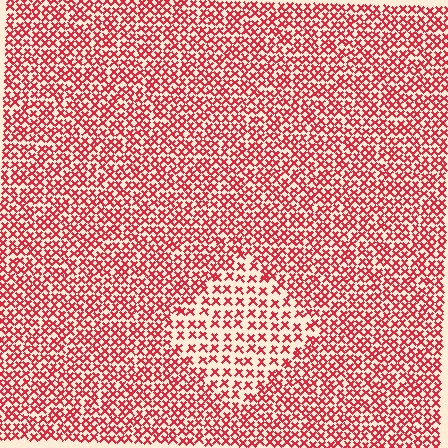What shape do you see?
I see a diamond.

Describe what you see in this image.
The image contains small red elements arranged at two different densities. A diamond-shaped region is visible where the elements are less densely packed than the surrounding area.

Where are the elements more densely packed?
The elements are more densely packed outside the diamond boundary.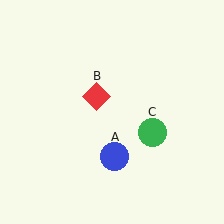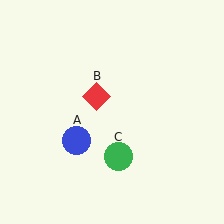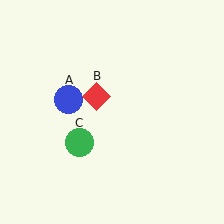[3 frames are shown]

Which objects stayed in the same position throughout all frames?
Red diamond (object B) remained stationary.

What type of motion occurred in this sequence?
The blue circle (object A), green circle (object C) rotated clockwise around the center of the scene.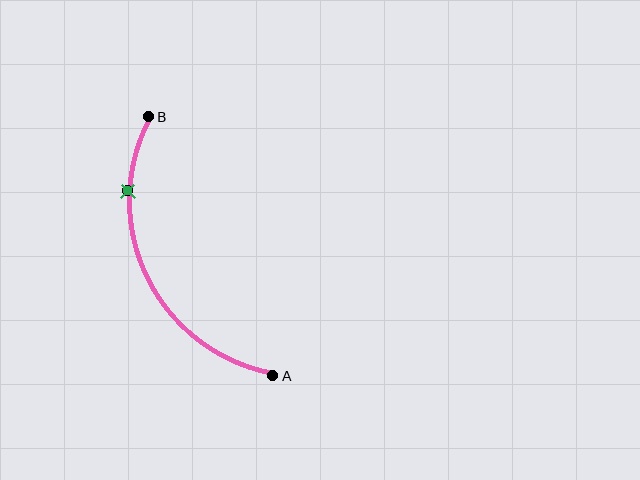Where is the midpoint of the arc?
The arc midpoint is the point on the curve farthest from the straight line joining A and B. It sits to the left of that line.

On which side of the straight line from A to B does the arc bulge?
The arc bulges to the left of the straight line connecting A and B.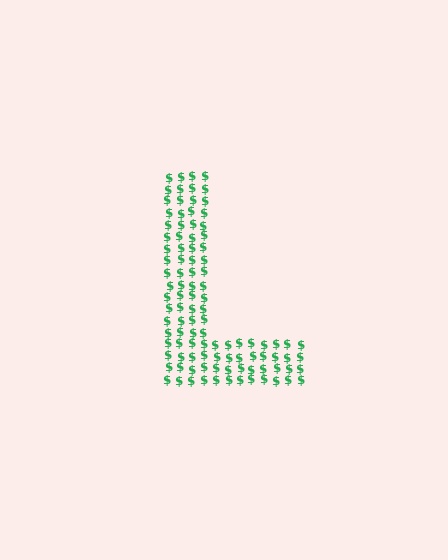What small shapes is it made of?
It is made of small dollar signs.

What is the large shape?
The large shape is the letter L.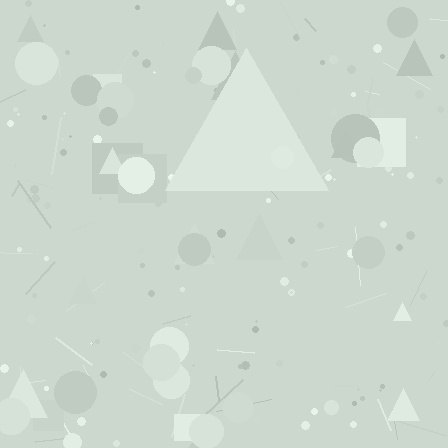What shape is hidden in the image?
A triangle is hidden in the image.